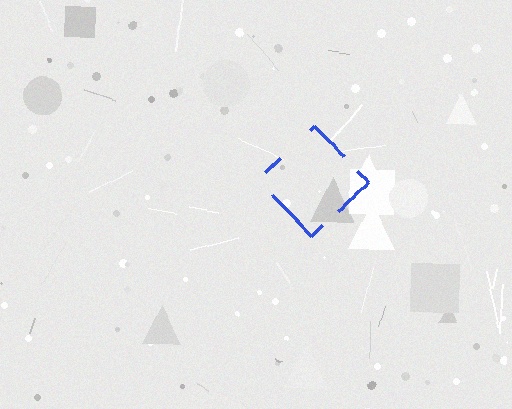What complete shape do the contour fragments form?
The contour fragments form a diamond.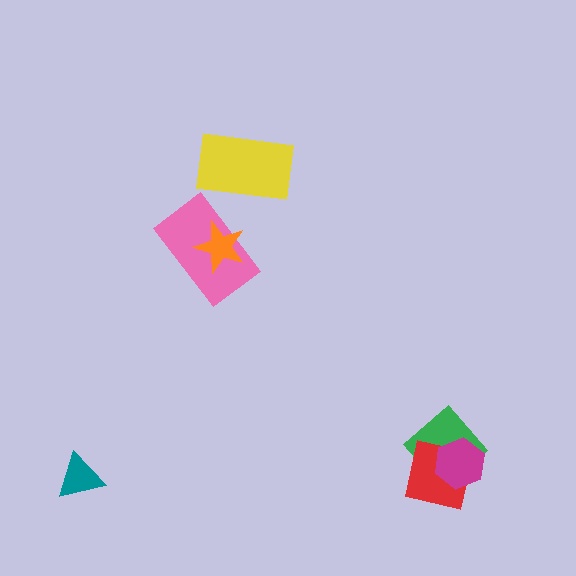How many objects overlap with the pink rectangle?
1 object overlaps with the pink rectangle.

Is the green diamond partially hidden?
Yes, it is partially covered by another shape.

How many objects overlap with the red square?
2 objects overlap with the red square.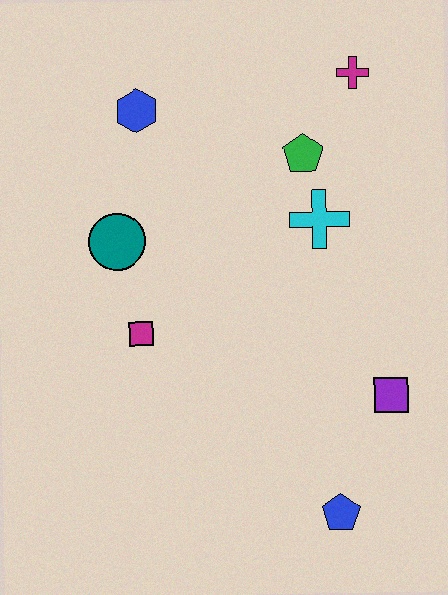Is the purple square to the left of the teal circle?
No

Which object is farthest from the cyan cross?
The blue pentagon is farthest from the cyan cross.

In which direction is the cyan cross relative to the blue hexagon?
The cyan cross is to the right of the blue hexagon.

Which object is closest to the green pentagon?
The cyan cross is closest to the green pentagon.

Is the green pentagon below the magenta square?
No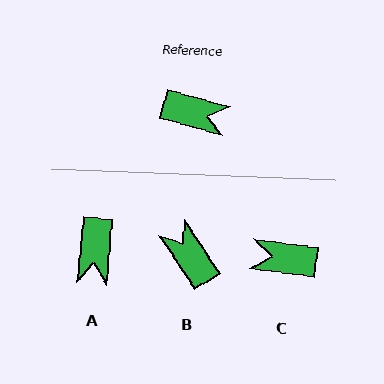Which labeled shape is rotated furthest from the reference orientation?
C, about 172 degrees away.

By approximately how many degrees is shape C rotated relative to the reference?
Approximately 172 degrees clockwise.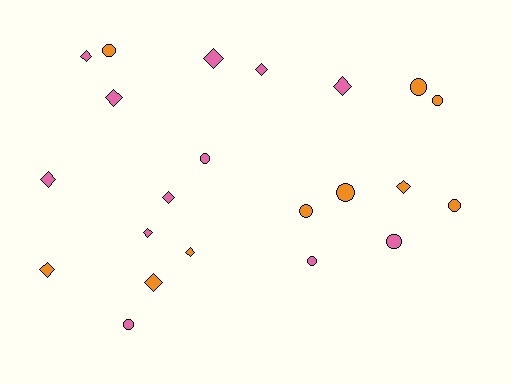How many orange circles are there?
There are 6 orange circles.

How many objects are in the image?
There are 22 objects.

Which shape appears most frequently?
Diamond, with 12 objects.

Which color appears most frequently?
Pink, with 12 objects.